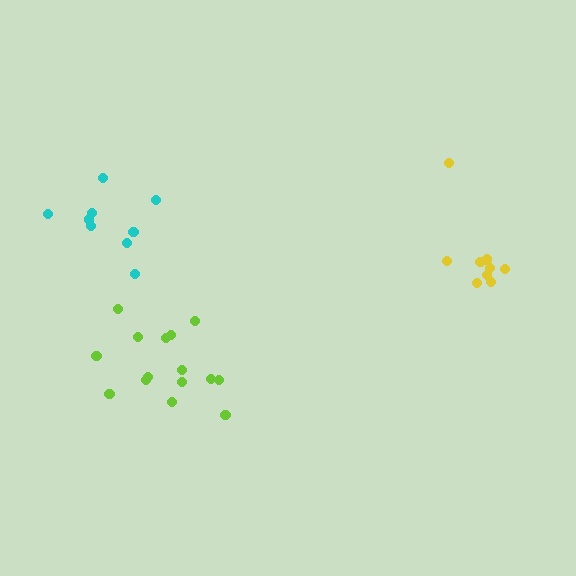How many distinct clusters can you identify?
There are 3 distinct clusters.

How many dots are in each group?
Group 1: 9 dots, Group 2: 9 dots, Group 3: 15 dots (33 total).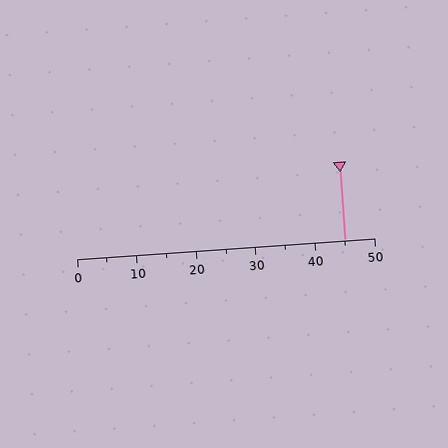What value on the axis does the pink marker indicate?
The marker indicates approximately 45.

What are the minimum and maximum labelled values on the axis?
The axis runs from 0 to 50.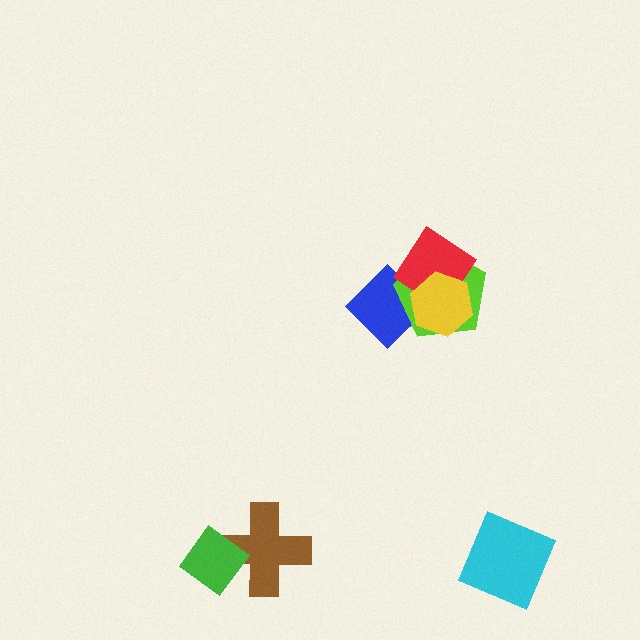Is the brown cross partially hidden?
Yes, it is partially covered by another shape.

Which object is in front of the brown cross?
The green diamond is in front of the brown cross.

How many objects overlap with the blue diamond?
3 objects overlap with the blue diamond.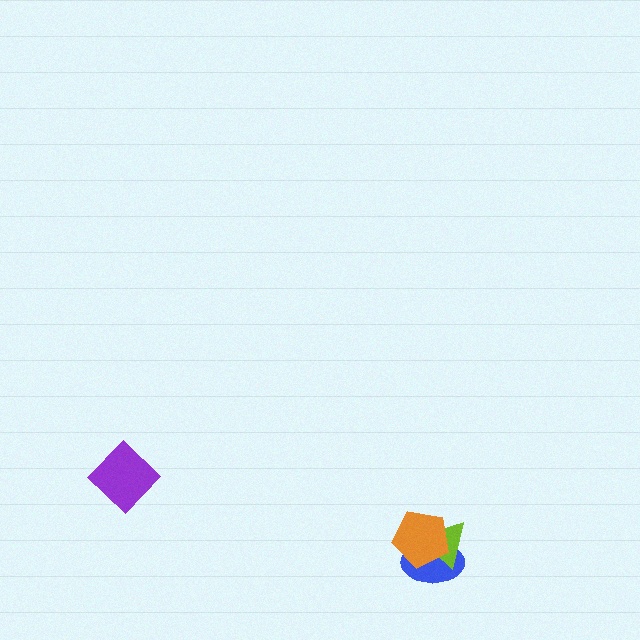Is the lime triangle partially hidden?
Yes, it is partially covered by another shape.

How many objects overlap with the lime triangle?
2 objects overlap with the lime triangle.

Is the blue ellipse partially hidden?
Yes, it is partially covered by another shape.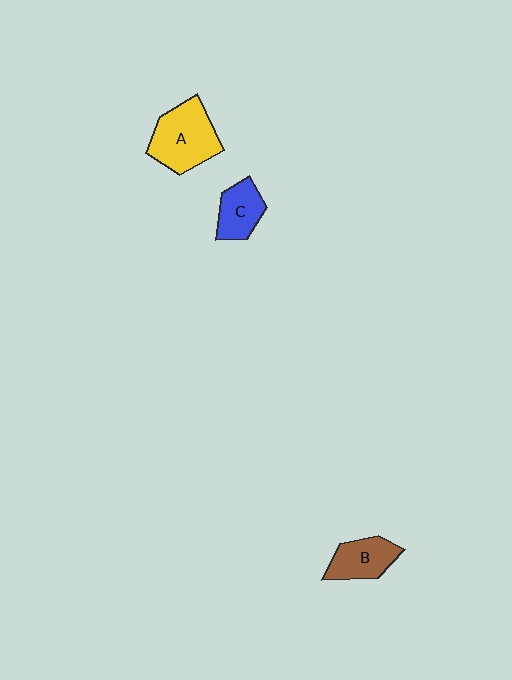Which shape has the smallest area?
Shape C (blue).